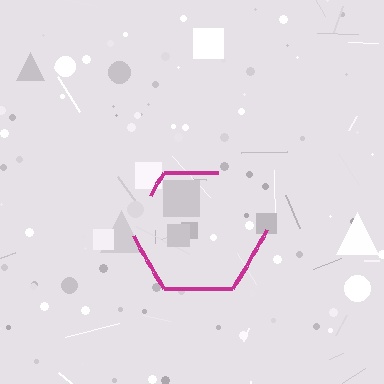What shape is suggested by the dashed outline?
The dashed outline suggests a hexagon.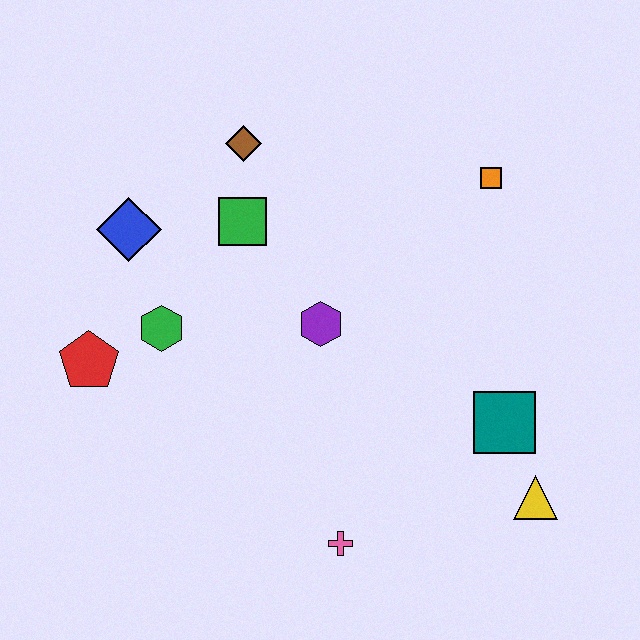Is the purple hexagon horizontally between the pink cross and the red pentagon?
Yes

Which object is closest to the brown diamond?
The green square is closest to the brown diamond.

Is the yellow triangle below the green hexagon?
Yes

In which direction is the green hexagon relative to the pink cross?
The green hexagon is above the pink cross.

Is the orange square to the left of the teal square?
Yes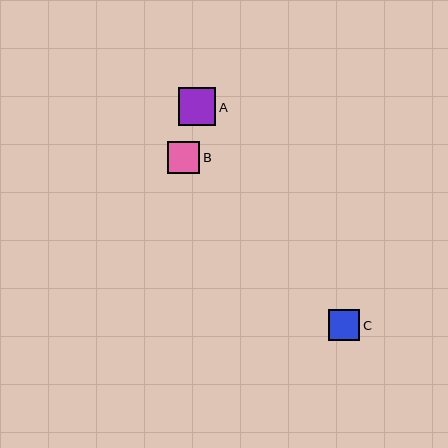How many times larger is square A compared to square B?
Square A is approximately 1.2 times the size of square B.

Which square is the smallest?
Square C is the smallest with a size of approximately 31 pixels.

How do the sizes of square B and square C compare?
Square B and square C are approximately the same size.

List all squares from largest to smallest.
From largest to smallest: A, B, C.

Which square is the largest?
Square A is the largest with a size of approximately 38 pixels.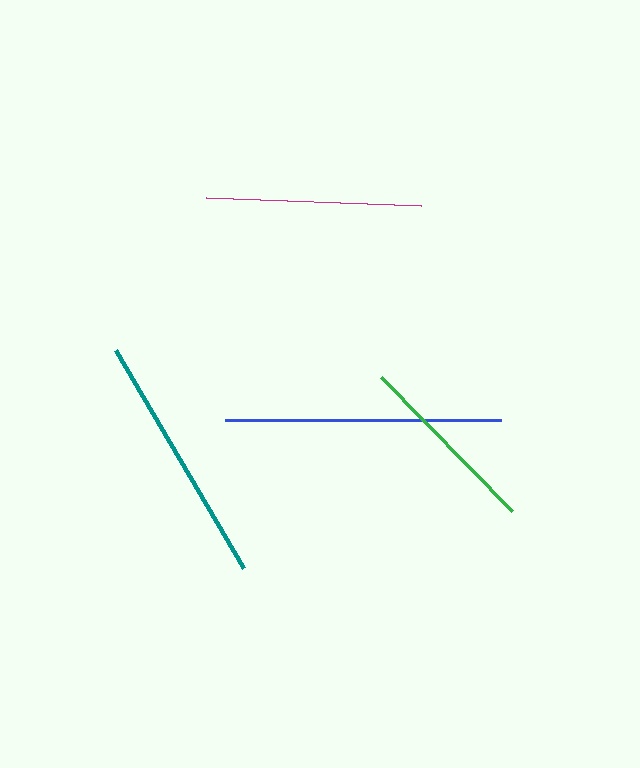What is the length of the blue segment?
The blue segment is approximately 276 pixels long.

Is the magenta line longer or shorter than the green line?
The magenta line is longer than the green line.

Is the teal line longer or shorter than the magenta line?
The teal line is longer than the magenta line.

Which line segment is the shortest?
The green line is the shortest at approximately 188 pixels.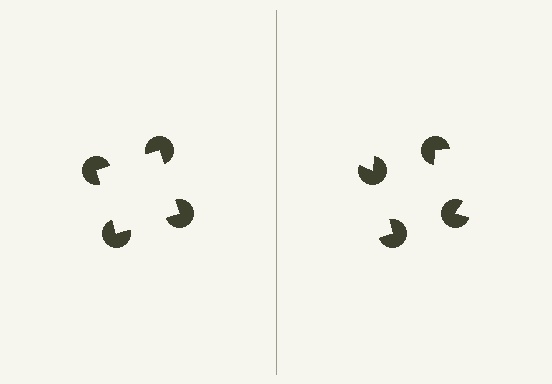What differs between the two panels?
The pac-man discs are positioned identically on both sides; only the wedge orientations differ. On the left they align to a square; on the right they are misaligned.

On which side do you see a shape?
An illusory square appears on the left side. On the right side the wedge cuts are rotated, so no coherent shape forms.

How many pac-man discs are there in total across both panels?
8 — 4 on each side.